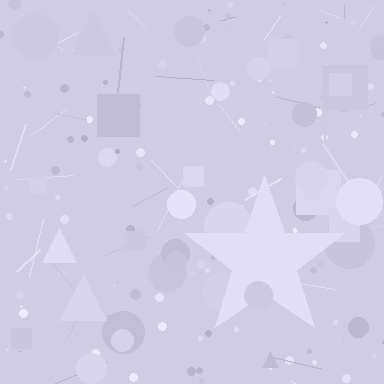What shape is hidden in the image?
A star is hidden in the image.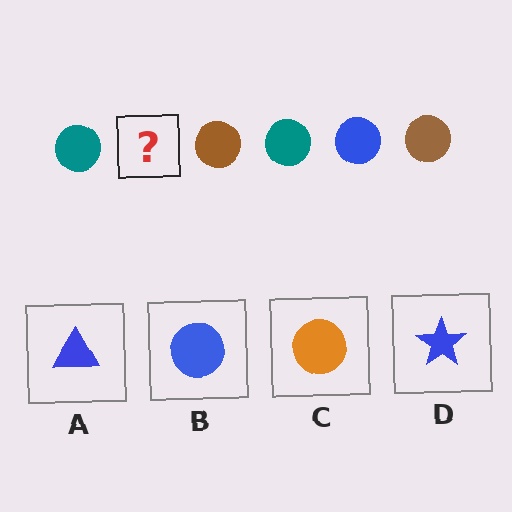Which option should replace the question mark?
Option B.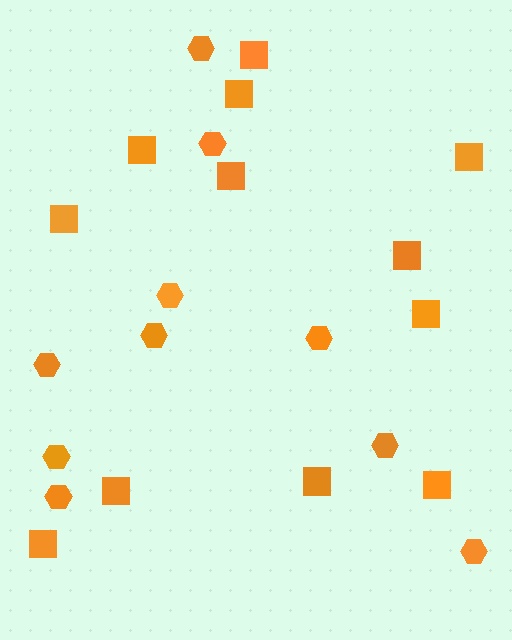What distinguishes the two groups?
There are 2 groups: one group of squares (12) and one group of hexagons (10).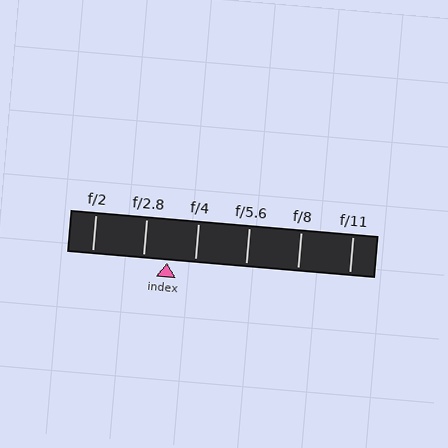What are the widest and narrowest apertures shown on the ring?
The widest aperture shown is f/2 and the narrowest is f/11.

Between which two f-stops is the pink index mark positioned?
The index mark is between f/2.8 and f/4.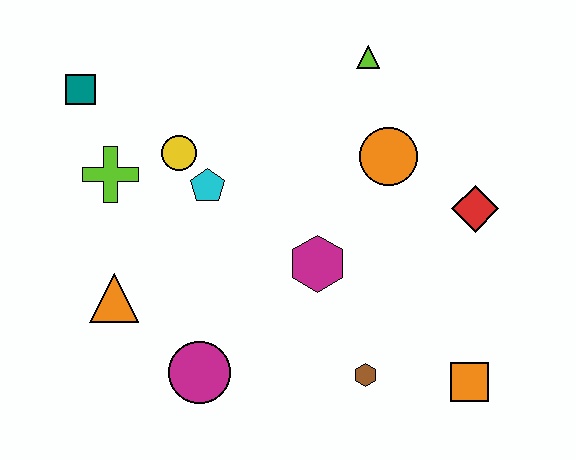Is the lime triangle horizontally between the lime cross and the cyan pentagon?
No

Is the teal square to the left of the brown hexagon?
Yes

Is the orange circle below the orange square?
No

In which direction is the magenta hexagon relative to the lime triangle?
The magenta hexagon is below the lime triangle.